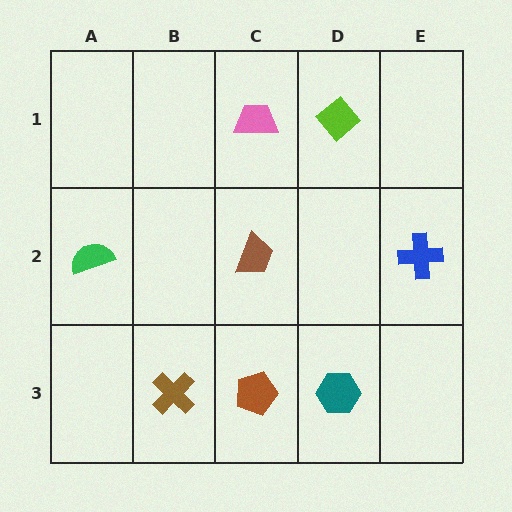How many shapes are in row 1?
2 shapes.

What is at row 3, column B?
A brown cross.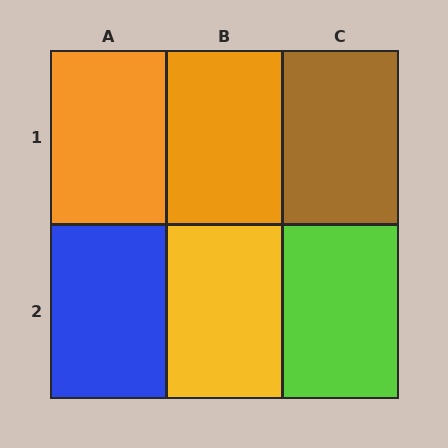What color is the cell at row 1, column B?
Orange.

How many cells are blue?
1 cell is blue.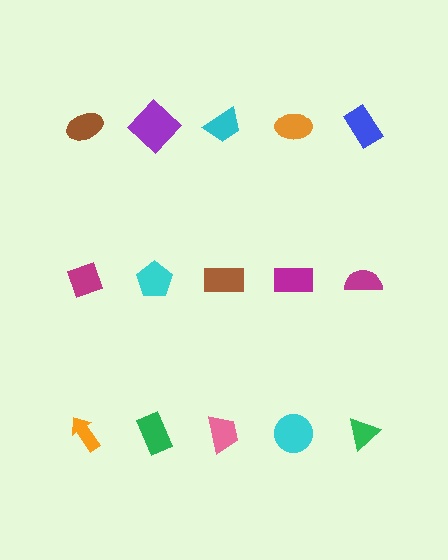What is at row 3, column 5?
A green triangle.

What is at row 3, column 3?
A pink trapezoid.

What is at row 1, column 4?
An orange ellipse.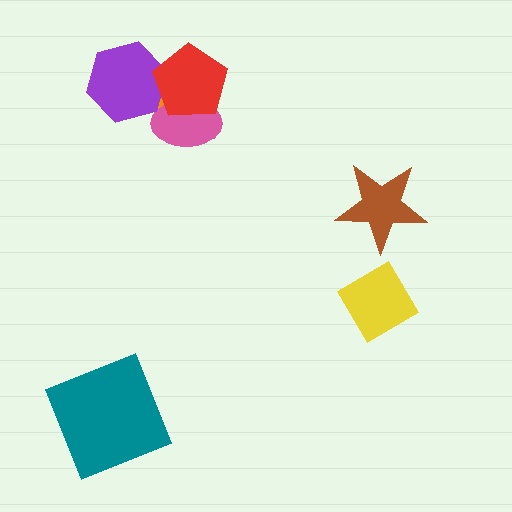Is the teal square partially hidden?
No, no other shape covers it.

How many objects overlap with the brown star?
0 objects overlap with the brown star.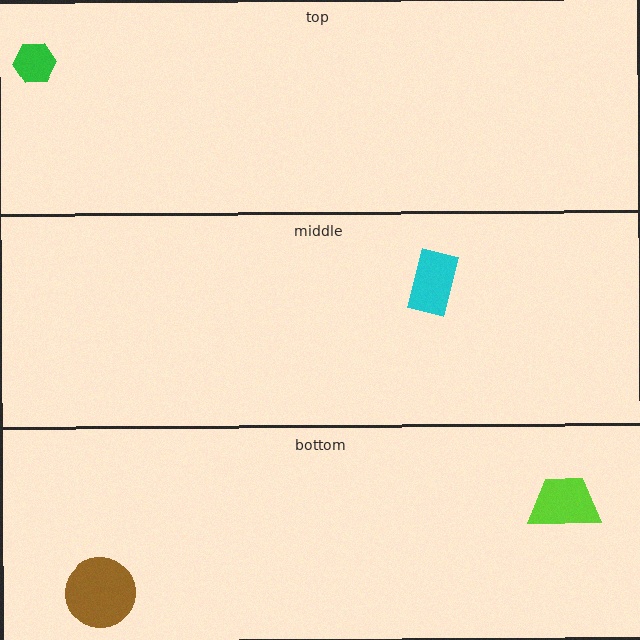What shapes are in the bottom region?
The brown circle, the lime trapezoid.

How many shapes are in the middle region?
1.